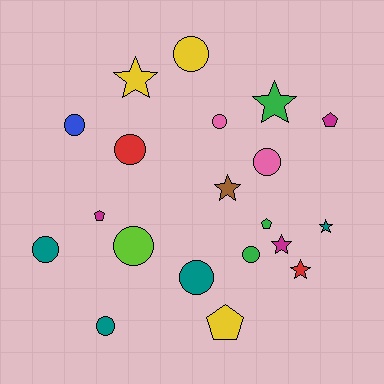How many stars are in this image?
There are 6 stars.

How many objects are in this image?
There are 20 objects.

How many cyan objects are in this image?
There are no cyan objects.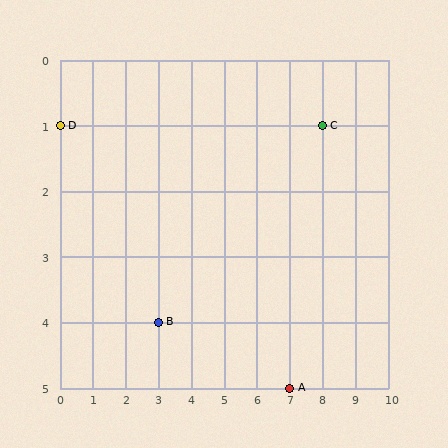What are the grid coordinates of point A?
Point A is at grid coordinates (7, 5).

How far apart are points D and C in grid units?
Points D and C are 8 columns apart.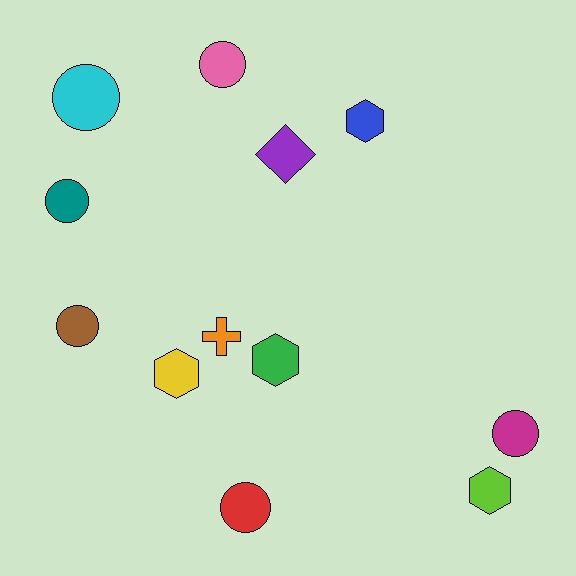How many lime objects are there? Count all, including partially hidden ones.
There is 1 lime object.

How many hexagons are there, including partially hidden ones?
There are 4 hexagons.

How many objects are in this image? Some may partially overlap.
There are 12 objects.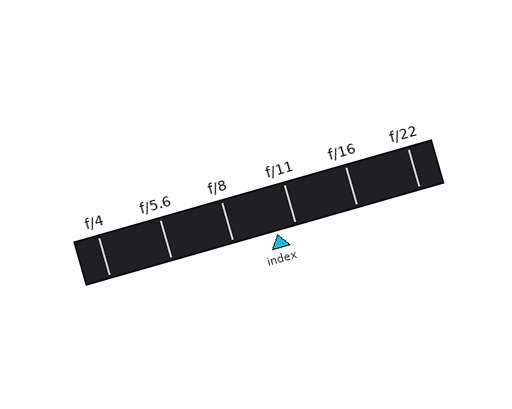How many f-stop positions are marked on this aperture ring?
There are 6 f-stop positions marked.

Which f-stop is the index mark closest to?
The index mark is closest to f/11.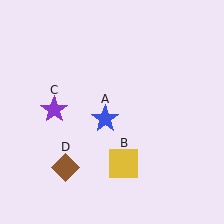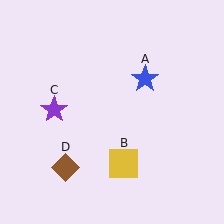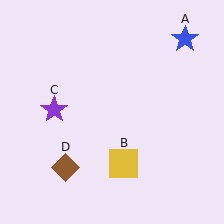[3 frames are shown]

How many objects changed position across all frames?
1 object changed position: blue star (object A).